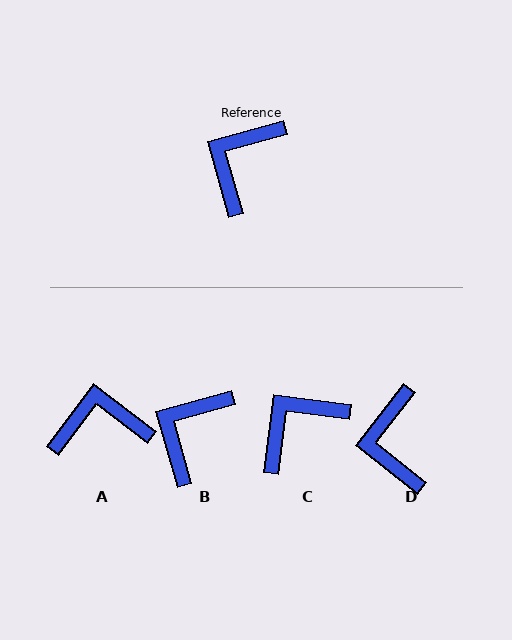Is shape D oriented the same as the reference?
No, it is off by about 36 degrees.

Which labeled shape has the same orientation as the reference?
B.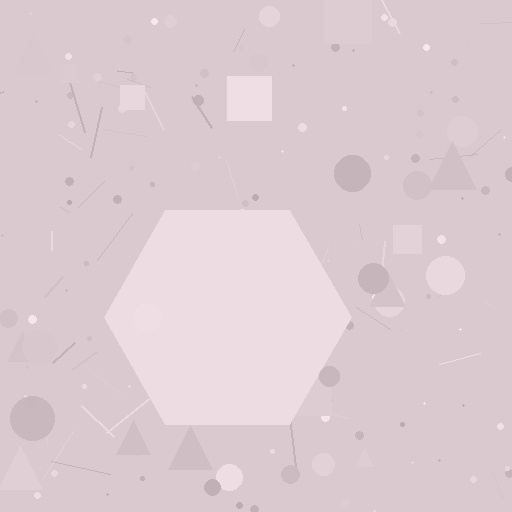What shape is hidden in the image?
A hexagon is hidden in the image.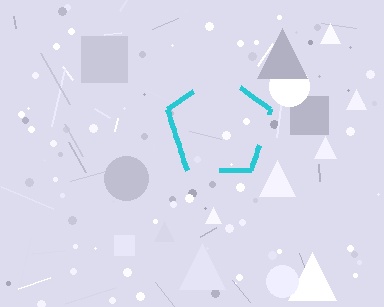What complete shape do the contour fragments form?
The contour fragments form a pentagon.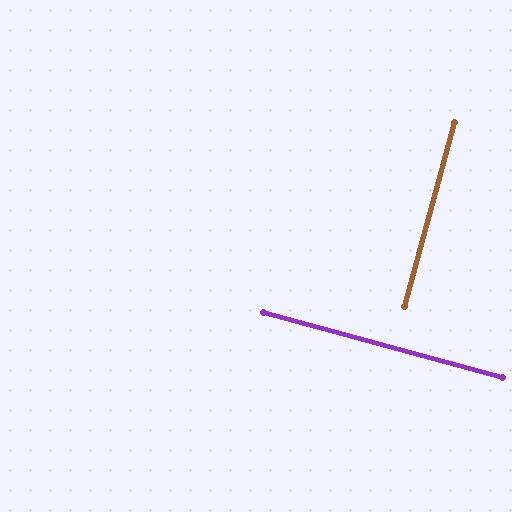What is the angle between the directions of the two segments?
Approximately 90 degrees.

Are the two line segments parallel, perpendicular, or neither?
Perpendicular — they meet at approximately 90°.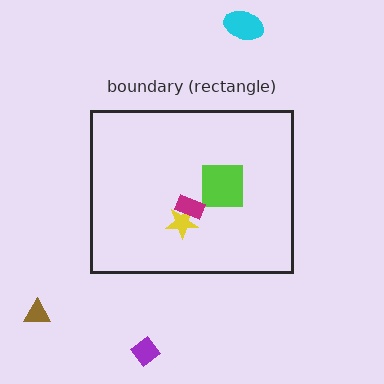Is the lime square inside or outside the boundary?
Inside.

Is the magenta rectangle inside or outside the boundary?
Inside.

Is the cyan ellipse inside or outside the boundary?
Outside.